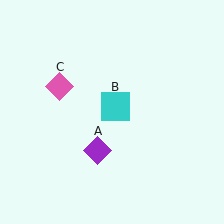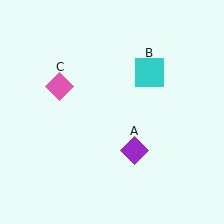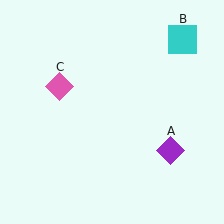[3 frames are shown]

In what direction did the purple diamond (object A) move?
The purple diamond (object A) moved right.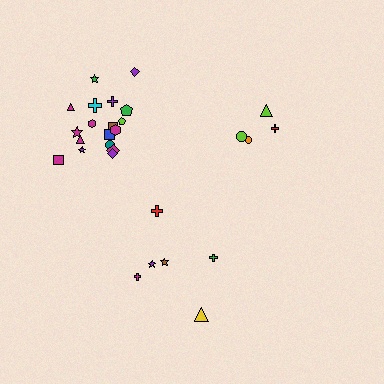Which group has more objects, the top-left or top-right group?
The top-left group.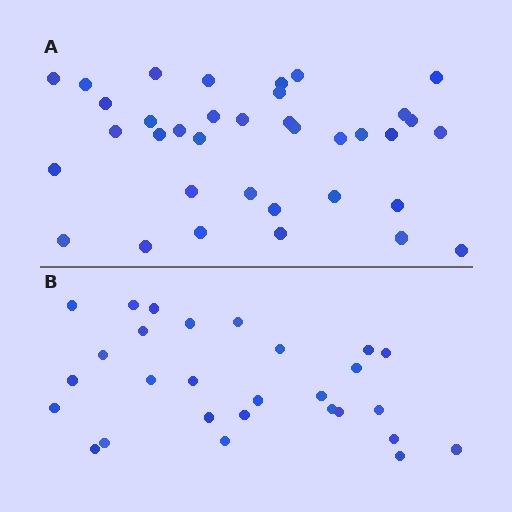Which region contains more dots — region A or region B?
Region A (the top region) has more dots.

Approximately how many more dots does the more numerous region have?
Region A has roughly 8 or so more dots than region B.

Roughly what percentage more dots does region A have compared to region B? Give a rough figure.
About 30% more.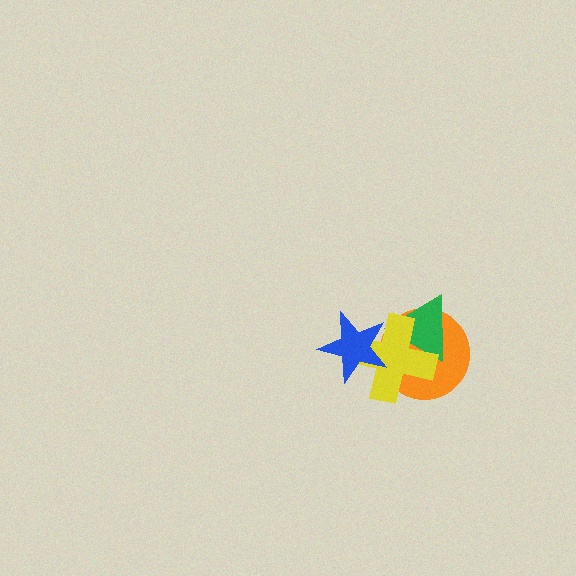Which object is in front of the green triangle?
The yellow cross is in front of the green triangle.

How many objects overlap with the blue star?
2 objects overlap with the blue star.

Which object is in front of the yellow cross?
The blue star is in front of the yellow cross.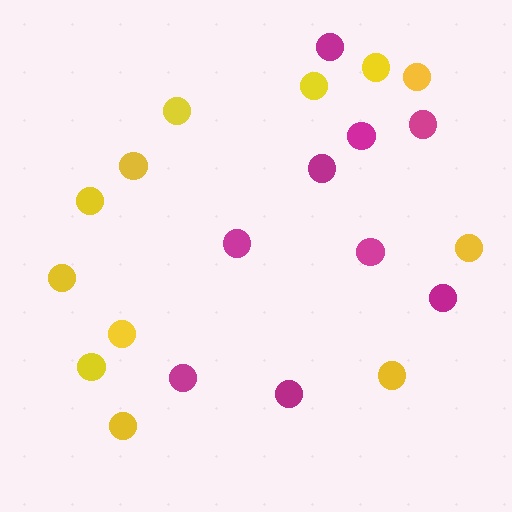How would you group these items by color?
There are 2 groups: one group of yellow circles (12) and one group of magenta circles (9).